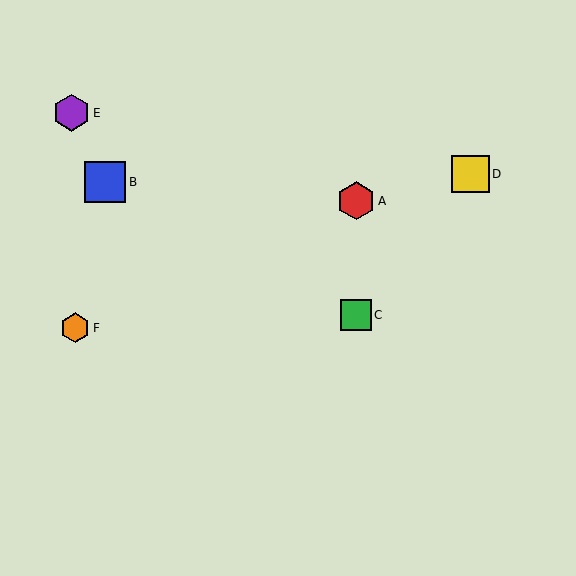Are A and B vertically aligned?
No, A is at x≈356 and B is at x≈105.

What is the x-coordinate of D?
Object D is at x≈471.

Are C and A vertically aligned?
Yes, both are at x≈356.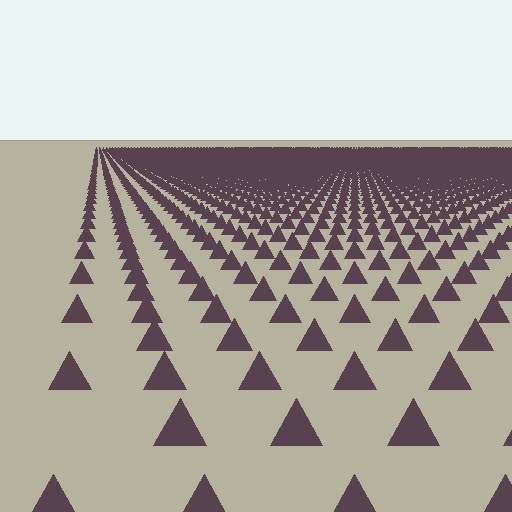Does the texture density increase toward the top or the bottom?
Density increases toward the top.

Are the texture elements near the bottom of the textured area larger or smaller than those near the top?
Larger. Near the bottom, elements are closer to the viewer and appear at a bigger on-screen size.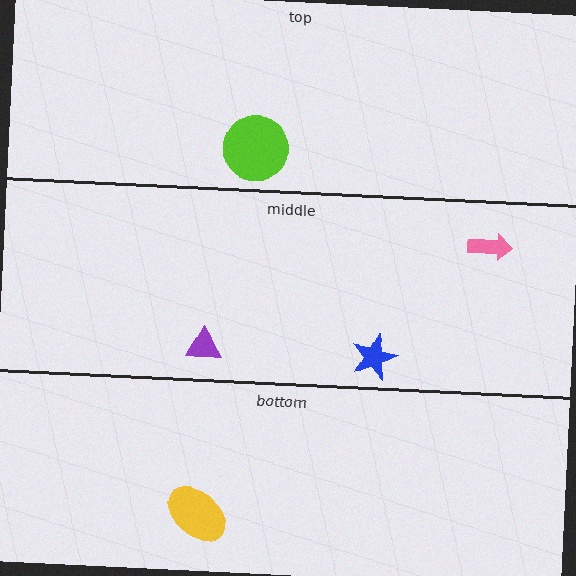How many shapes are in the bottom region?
1.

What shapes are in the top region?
The lime circle.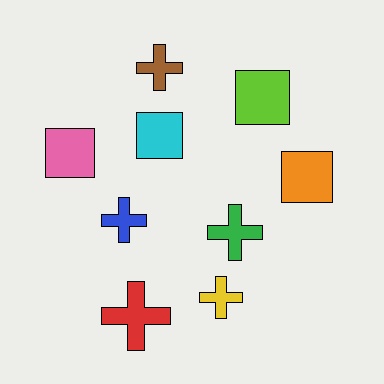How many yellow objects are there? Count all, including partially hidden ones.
There is 1 yellow object.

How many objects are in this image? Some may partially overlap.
There are 9 objects.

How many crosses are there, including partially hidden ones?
There are 5 crosses.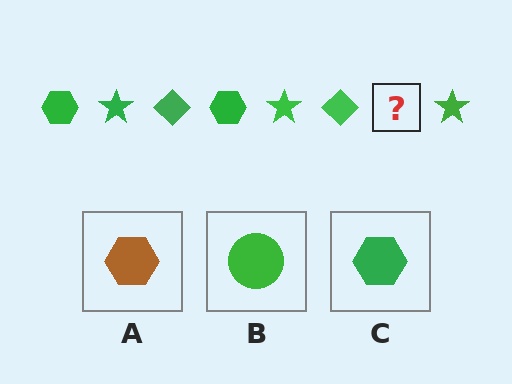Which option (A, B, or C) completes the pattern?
C.